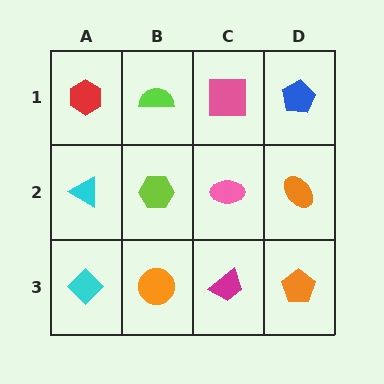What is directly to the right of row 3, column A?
An orange circle.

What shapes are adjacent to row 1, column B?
A lime hexagon (row 2, column B), a red hexagon (row 1, column A), a pink square (row 1, column C).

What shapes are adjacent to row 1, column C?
A pink ellipse (row 2, column C), a lime semicircle (row 1, column B), a blue pentagon (row 1, column D).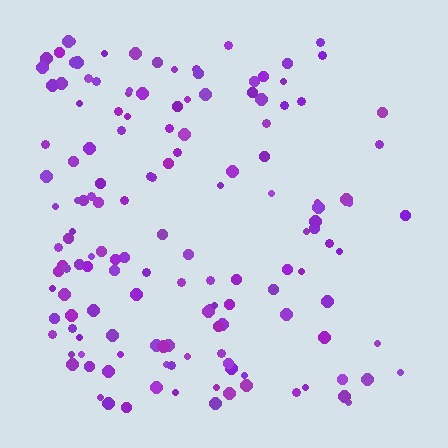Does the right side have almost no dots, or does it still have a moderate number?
Still a moderate number, just noticeably fewer than the left.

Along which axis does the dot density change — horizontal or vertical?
Horizontal.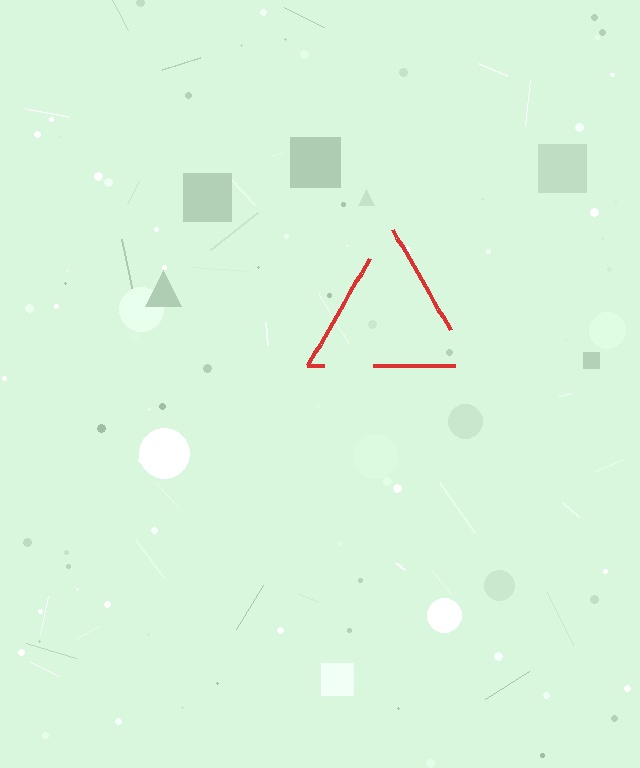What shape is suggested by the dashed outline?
The dashed outline suggests a triangle.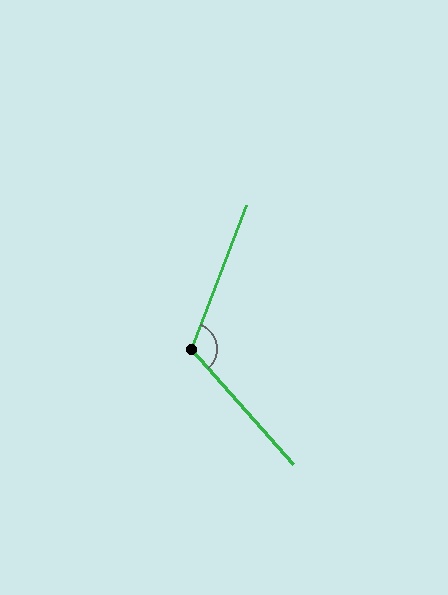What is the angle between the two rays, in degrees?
Approximately 117 degrees.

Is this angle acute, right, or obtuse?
It is obtuse.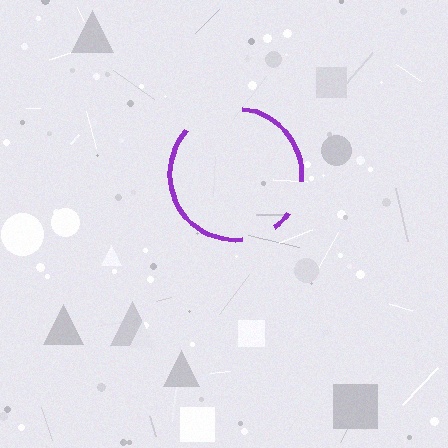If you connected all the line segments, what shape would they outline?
They would outline a circle.